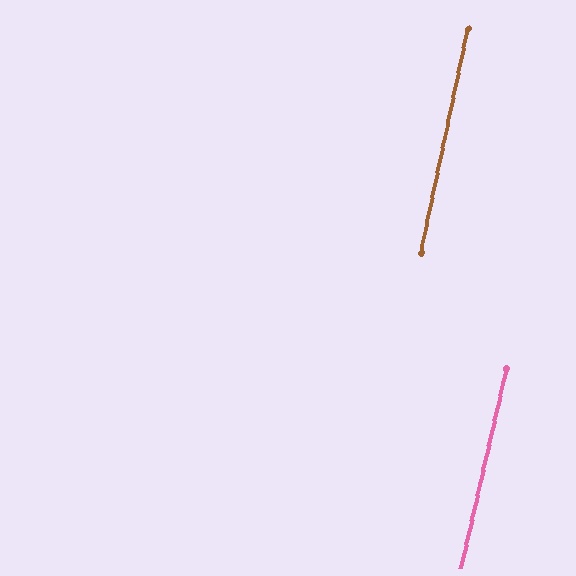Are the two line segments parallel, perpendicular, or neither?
Parallel — their directions differ by only 0.9°.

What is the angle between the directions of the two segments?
Approximately 1 degree.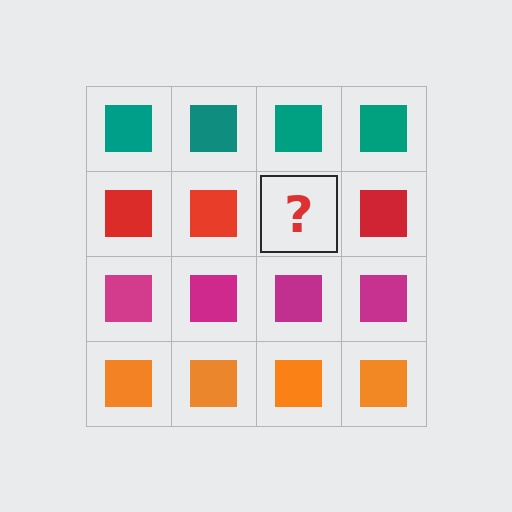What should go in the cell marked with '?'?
The missing cell should contain a red square.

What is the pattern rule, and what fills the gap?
The rule is that each row has a consistent color. The gap should be filled with a red square.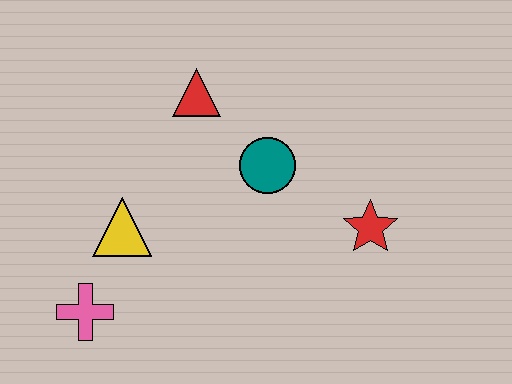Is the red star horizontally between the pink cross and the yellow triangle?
No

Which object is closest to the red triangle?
The teal circle is closest to the red triangle.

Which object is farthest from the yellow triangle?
The red star is farthest from the yellow triangle.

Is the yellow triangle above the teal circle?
No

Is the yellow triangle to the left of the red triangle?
Yes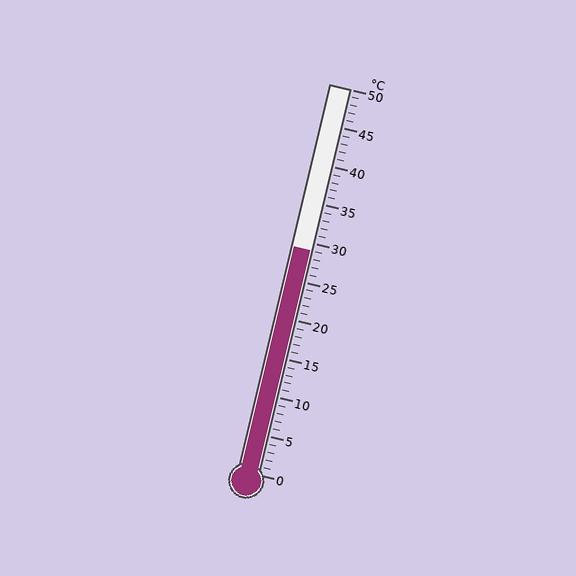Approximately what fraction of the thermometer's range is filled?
The thermometer is filled to approximately 60% of its range.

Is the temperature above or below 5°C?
The temperature is above 5°C.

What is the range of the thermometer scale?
The thermometer scale ranges from 0°C to 50°C.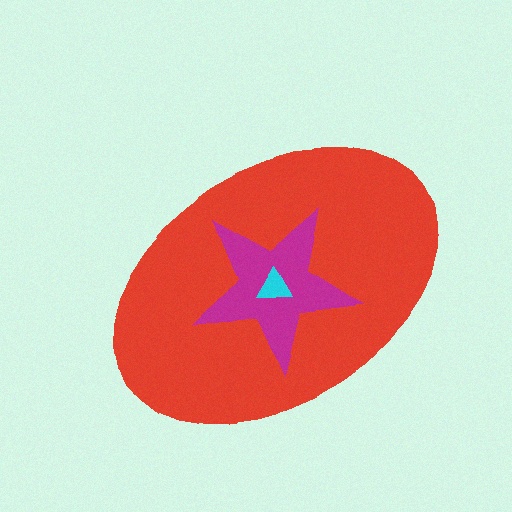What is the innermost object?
The cyan triangle.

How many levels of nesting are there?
3.